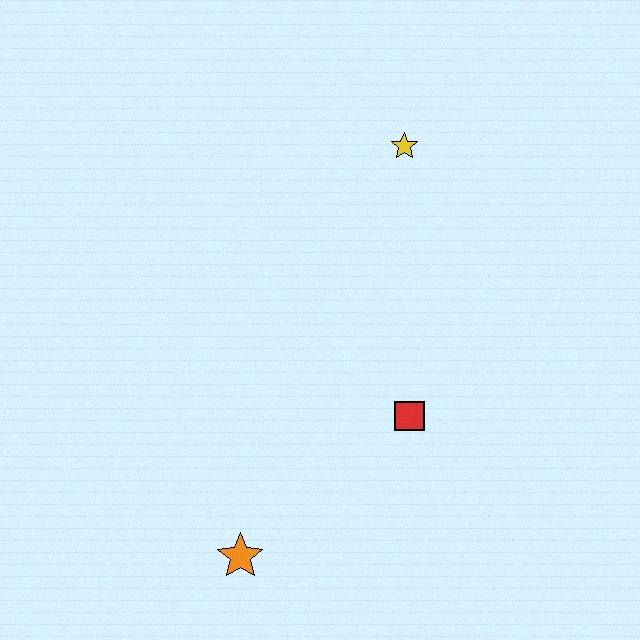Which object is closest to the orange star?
The red square is closest to the orange star.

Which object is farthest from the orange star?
The yellow star is farthest from the orange star.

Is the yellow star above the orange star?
Yes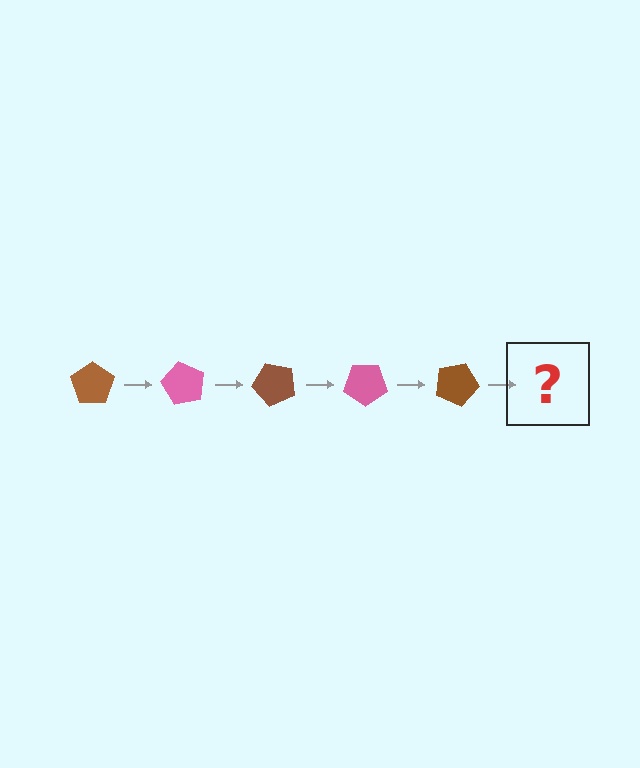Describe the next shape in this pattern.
It should be a pink pentagon, rotated 300 degrees from the start.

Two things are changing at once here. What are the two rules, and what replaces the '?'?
The two rules are that it rotates 60 degrees each step and the color cycles through brown and pink. The '?' should be a pink pentagon, rotated 300 degrees from the start.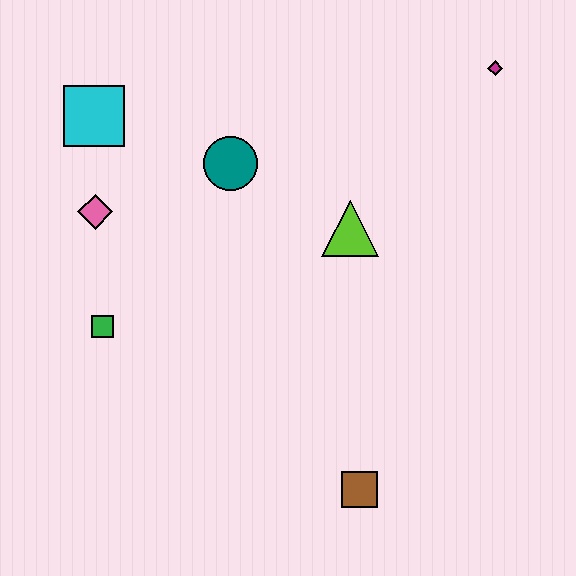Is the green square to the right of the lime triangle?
No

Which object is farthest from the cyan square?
The brown square is farthest from the cyan square.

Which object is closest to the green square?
The pink diamond is closest to the green square.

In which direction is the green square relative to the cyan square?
The green square is below the cyan square.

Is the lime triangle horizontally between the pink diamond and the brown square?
Yes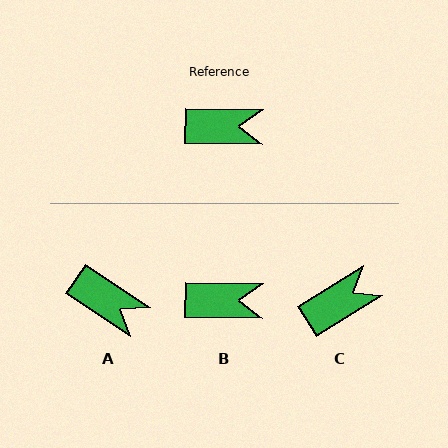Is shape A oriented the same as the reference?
No, it is off by about 33 degrees.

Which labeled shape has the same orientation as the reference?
B.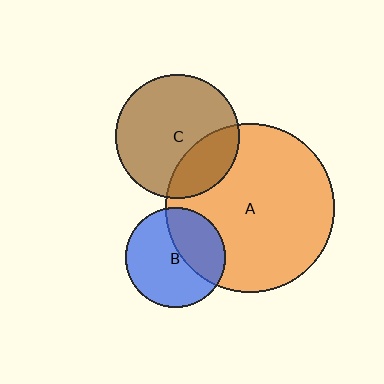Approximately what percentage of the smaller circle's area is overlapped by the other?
Approximately 35%.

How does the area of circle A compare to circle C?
Approximately 1.8 times.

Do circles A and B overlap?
Yes.